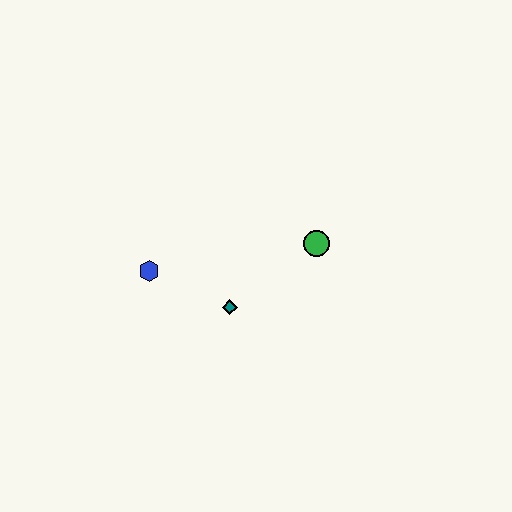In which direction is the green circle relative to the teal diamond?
The green circle is to the right of the teal diamond.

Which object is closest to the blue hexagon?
The teal diamond is closest to the blue hexagon.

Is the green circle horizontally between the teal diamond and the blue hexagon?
No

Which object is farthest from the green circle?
The blue hexagon is farthest from the green circle.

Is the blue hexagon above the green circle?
No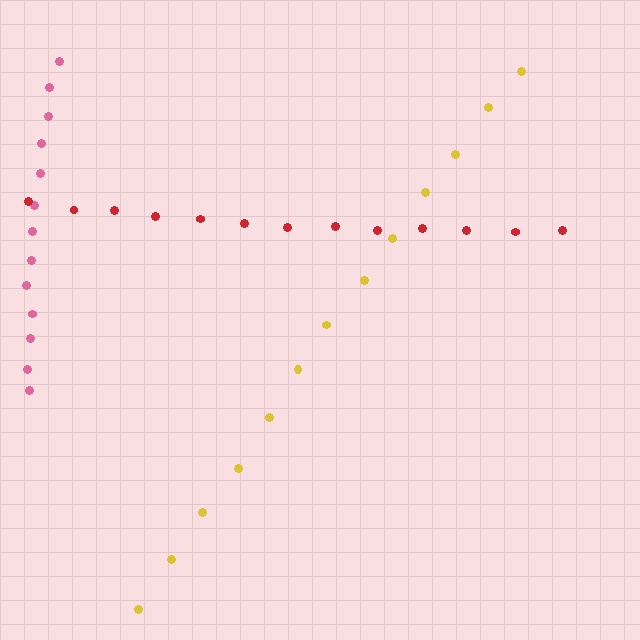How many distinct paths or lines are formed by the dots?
There are 3 distinct paths.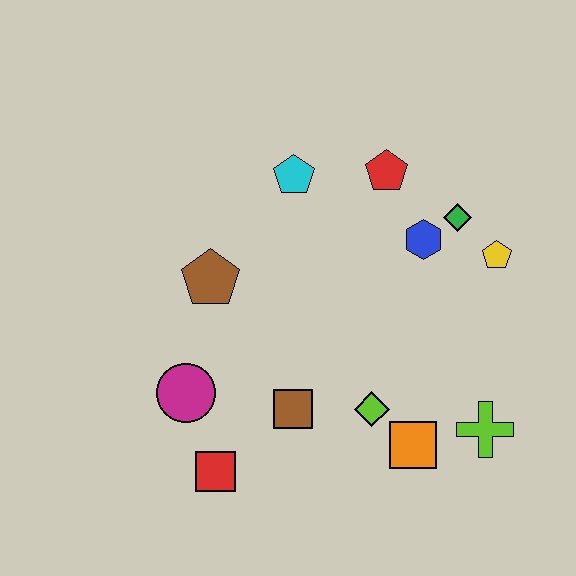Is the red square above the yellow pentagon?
No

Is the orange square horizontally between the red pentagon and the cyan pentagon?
No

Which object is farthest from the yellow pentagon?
The red square is farthest from the yellow pentagon.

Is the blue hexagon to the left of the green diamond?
Yes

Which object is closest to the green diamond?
The blue hexagon is closest to the green diamond.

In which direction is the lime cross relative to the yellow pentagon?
The lime cross is below the yellow pentagon.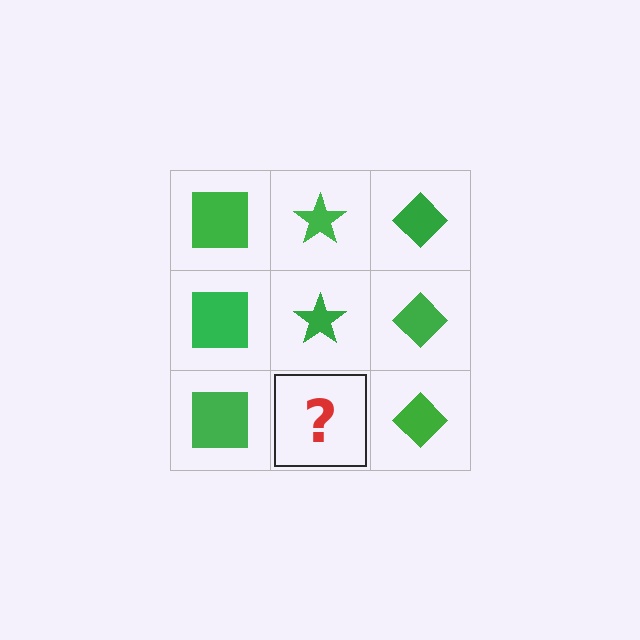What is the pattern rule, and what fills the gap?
The rule is that each column has a consistent shape. The gap should be filled with a green star.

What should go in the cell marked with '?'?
The missing cell should contain a green star.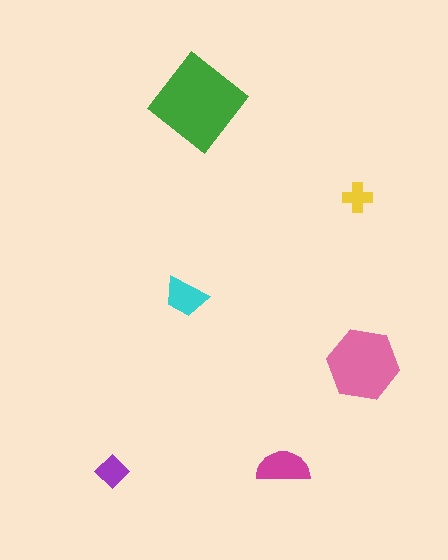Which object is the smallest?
The yellow cross.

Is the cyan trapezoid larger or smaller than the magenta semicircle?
Smaller.